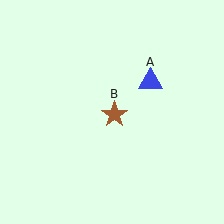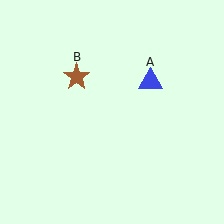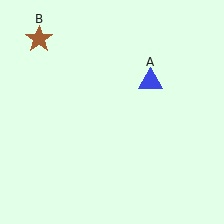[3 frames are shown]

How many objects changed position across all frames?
1 object changed position: brown star (object B).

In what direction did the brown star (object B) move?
The brown star (object B) moved up and to the left.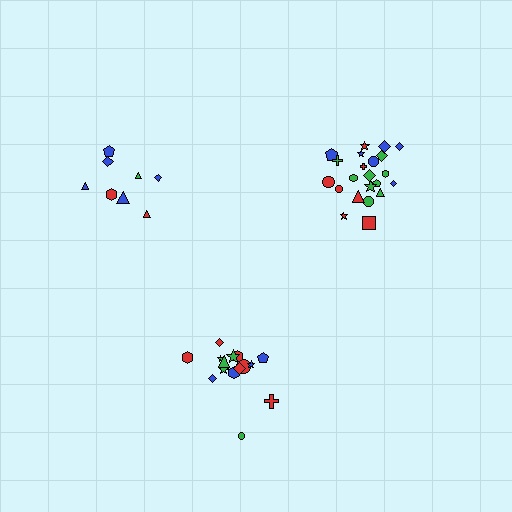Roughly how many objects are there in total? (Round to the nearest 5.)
Roughly 45 objects in total.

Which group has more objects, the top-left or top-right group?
The top-right group.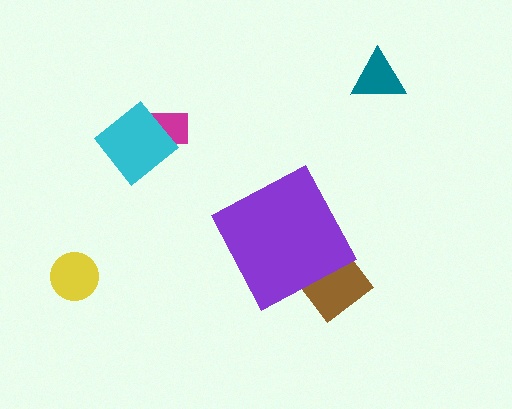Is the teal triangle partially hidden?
No, the teal triangle is fully visible.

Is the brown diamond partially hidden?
Yes, the brown diamond is partially hidden behind the purple diamond.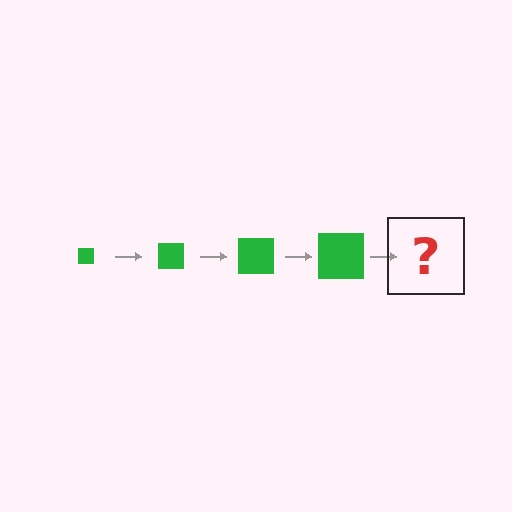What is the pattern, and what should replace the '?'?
The pattern is that the square gets progressively larger each step. The '?' should be a green square, larger than the previous one.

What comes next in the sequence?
The next element should be a green square, larger than the previous one.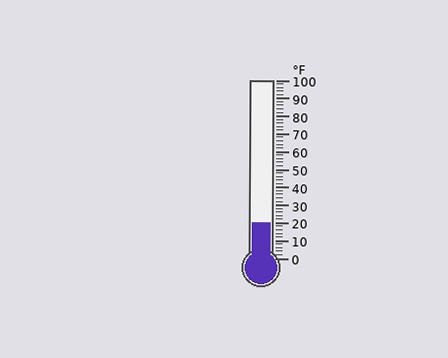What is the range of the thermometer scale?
The thermometer scale ranges from 0°F to 100°F.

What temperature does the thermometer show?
The thermometer shows approximately 20°F.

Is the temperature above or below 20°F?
The temperature is at 20°F.